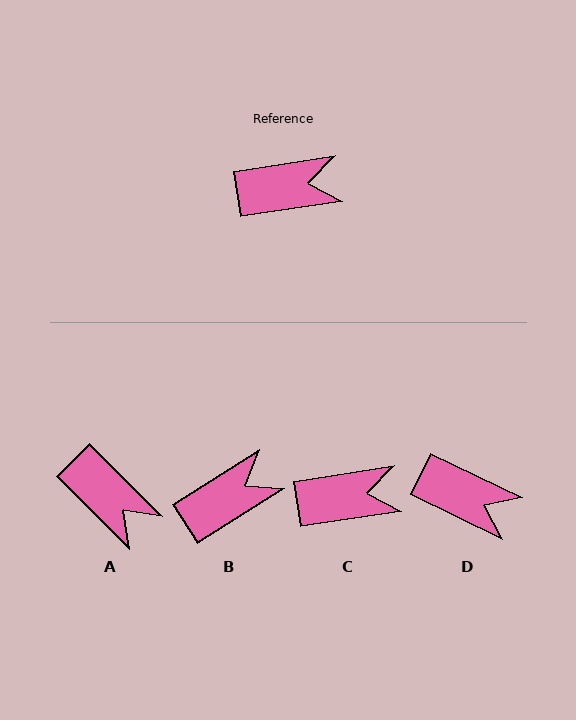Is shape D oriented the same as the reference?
No, it is off by about 34 degrees.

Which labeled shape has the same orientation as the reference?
C.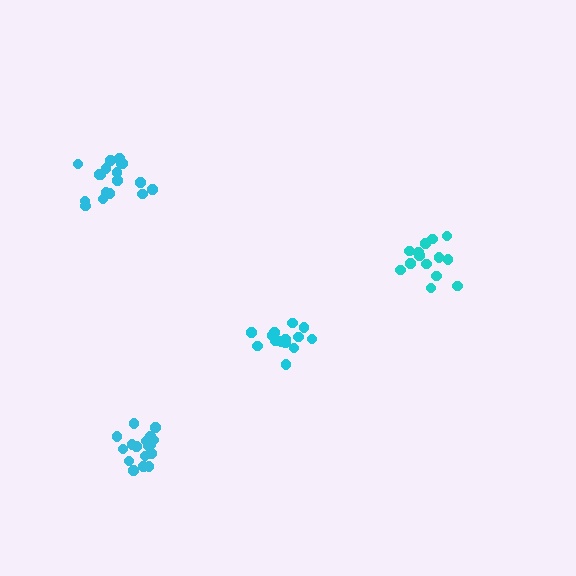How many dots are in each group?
Group 1: 18 dots, Group 2: 14 dots, Group 3: 14 dots, Group 4: 17 dots (63 total).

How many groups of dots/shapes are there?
There are 4 groups.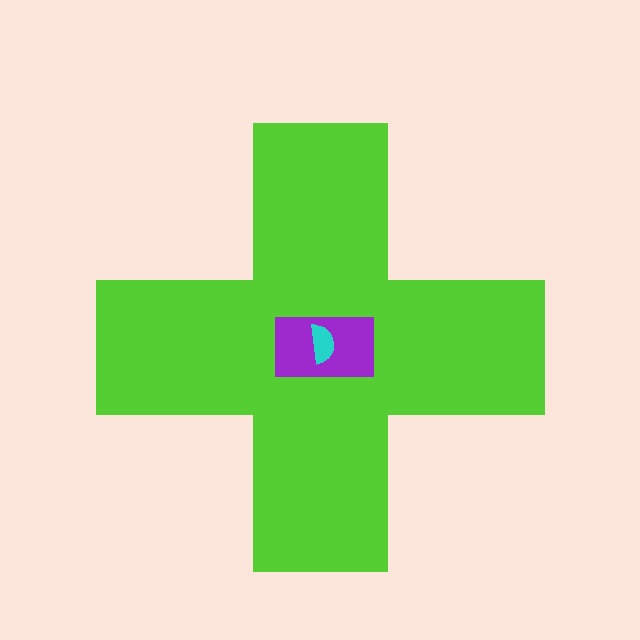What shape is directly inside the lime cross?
The purple rectangle.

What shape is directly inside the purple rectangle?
The cyan semicircle.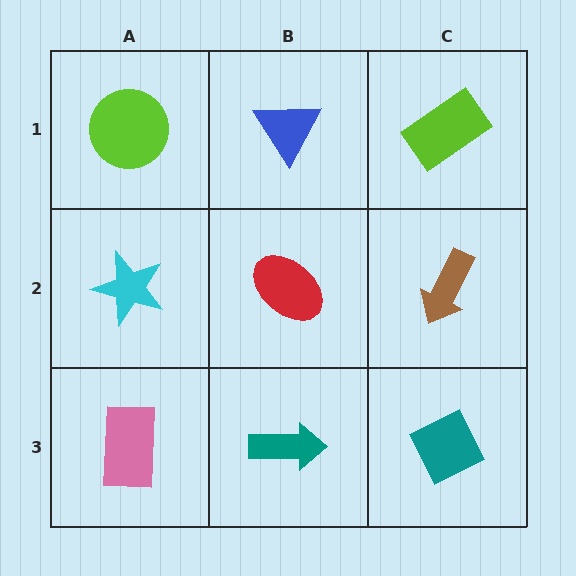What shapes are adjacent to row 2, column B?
A blue triangle (row 1, column B), a teal arrow (row 3, column B), a cyan star (row 2, column A), a brown arrow (row 2, column C).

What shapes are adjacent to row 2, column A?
A lime circle (row 1, column A), a pink rectangle (row 3, column A), a red ellipse (row 2, column B).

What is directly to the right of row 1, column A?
A blue triangle.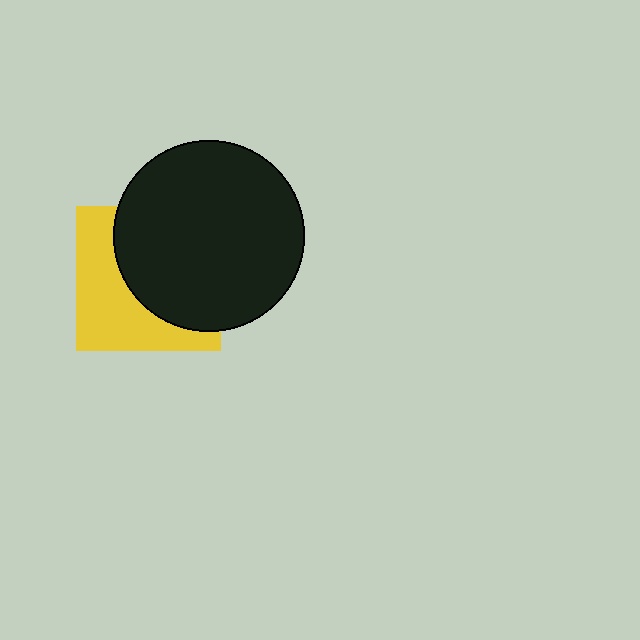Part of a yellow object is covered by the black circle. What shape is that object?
It is a square.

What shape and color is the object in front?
The object in front is a black circle.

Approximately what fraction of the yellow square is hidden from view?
Roughly 55% of the yellow square is hidden behind the black circle.